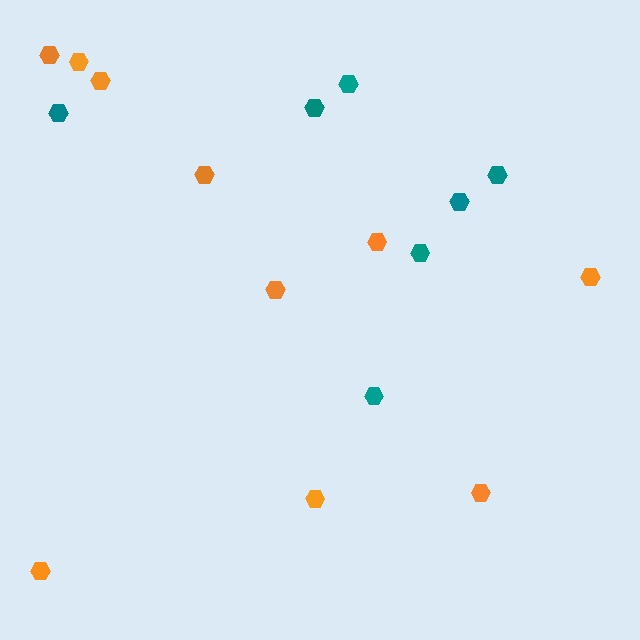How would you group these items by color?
There are 2 groups: one group of orange hexagons (10) and one group of teal hexagons (7).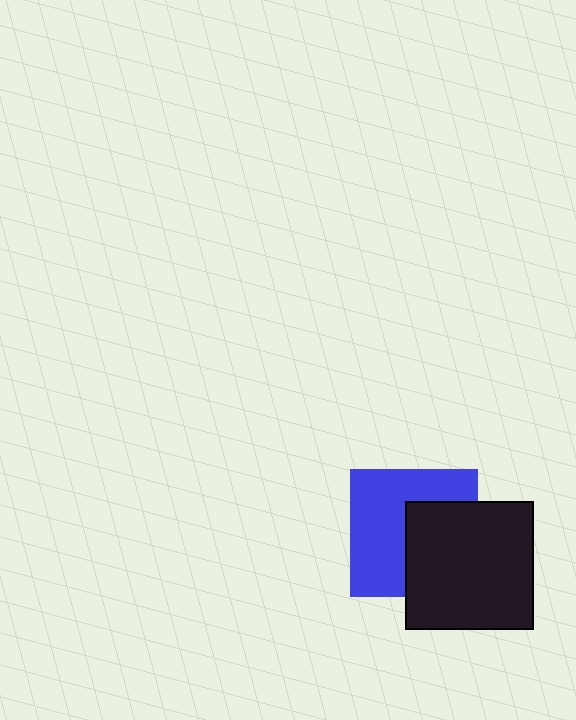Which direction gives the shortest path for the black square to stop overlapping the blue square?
Moving right gives the shortest separation.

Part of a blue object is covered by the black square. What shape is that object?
It is a square.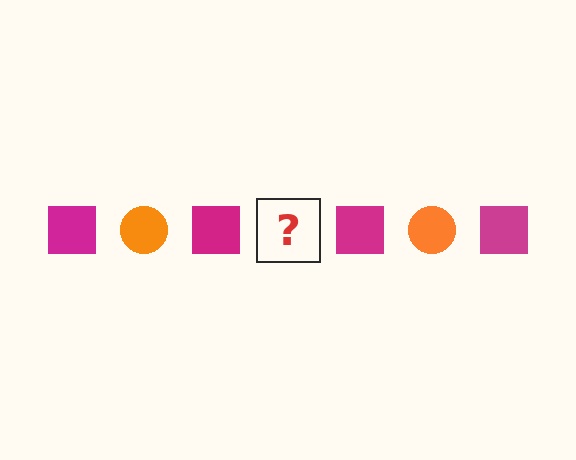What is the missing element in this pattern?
The missing element is an orange circle.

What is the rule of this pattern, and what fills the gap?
The rule is that the pattern alternates between magenta square and orange circle. The gap should be filled with an orange circle.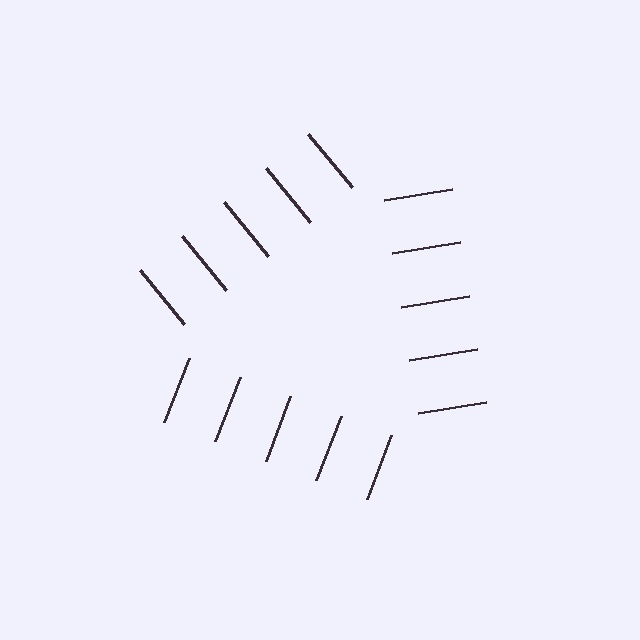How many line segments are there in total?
15 — 5 along each of the 3 edges.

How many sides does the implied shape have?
3 sides — the line-ends trace a triangle.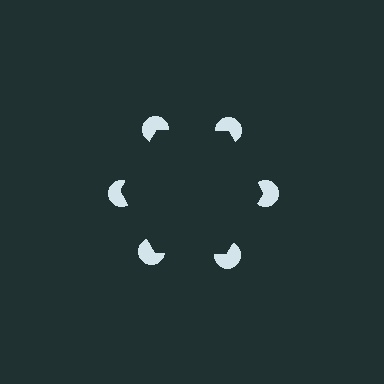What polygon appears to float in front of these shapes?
An illusory hexagon — its edges are inferred from the aligned wedge cuts in the pac-man discs, not physically drawn.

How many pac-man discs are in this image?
There are 6 — one at each vertex of the illusory hexagon.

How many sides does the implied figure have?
6 sides.